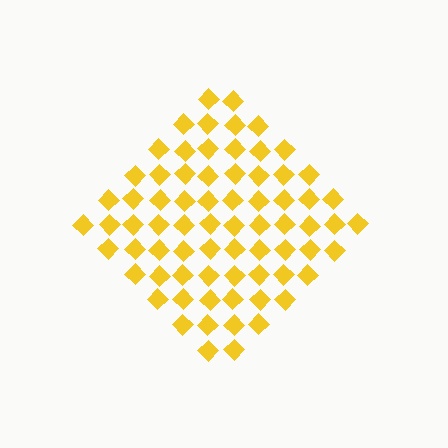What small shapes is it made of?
It is made of small diamonds.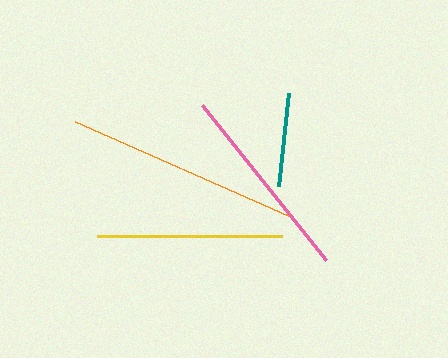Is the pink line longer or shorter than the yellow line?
The pink line is longer than the yellow line.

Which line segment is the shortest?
The teal line is the shortest at approximately 94 pixels.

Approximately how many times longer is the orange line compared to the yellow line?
The orange line is approximately 1.3 times the length of the yellow line.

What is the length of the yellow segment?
The yellow segment is approximately 185 pixels long.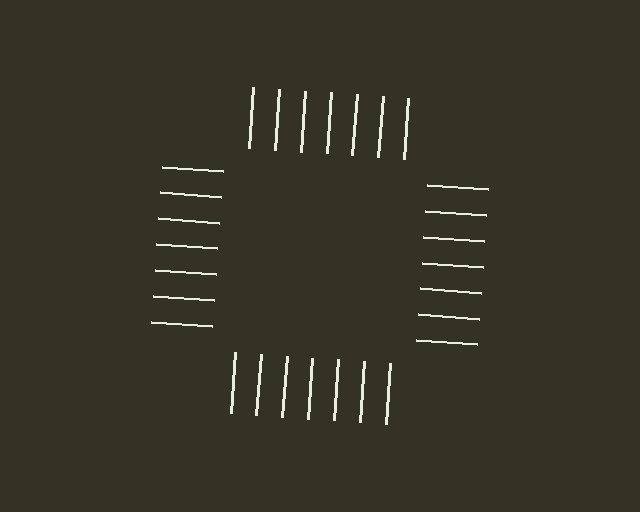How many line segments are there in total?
28 — 7 along each of the 4 edges.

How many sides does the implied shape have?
4 sides — the line-ends trace a square.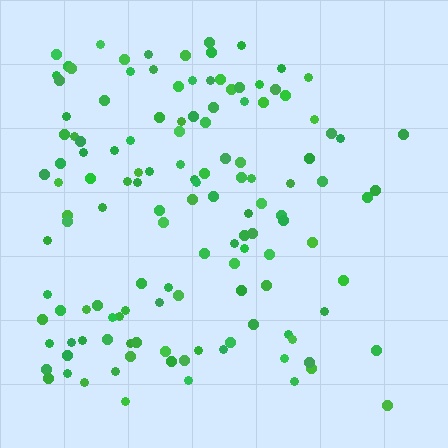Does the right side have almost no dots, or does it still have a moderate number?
Still a moderate number, just noticeably fewer than the left.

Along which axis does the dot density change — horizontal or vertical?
Horizontal.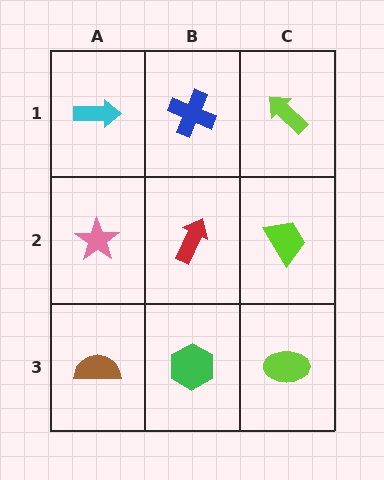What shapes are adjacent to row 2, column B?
A blue cross (row 1, column B), a green hexagon (row 3, column B), a pink star (row 2, column A), a lime trapezoid (row 2, column C).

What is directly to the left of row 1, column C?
A blue cross.